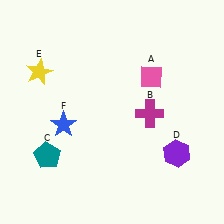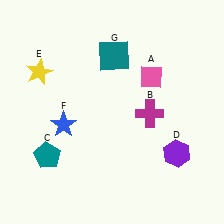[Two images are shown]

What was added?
A teal square (G) was added in Image 2.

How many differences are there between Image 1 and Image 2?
There is 1 difference between the two images.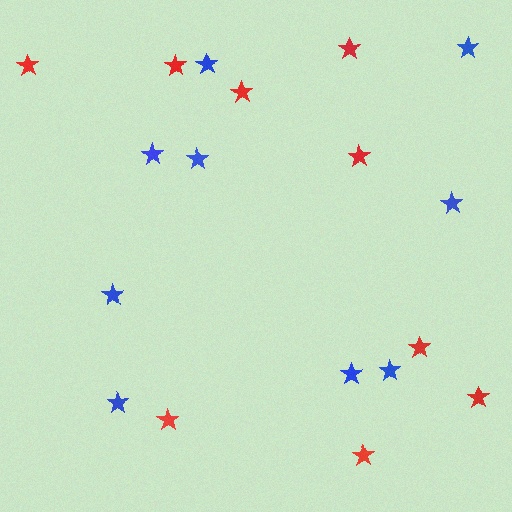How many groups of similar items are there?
There are 2 groups: one group of red stars (9) and one group of blue stars (9).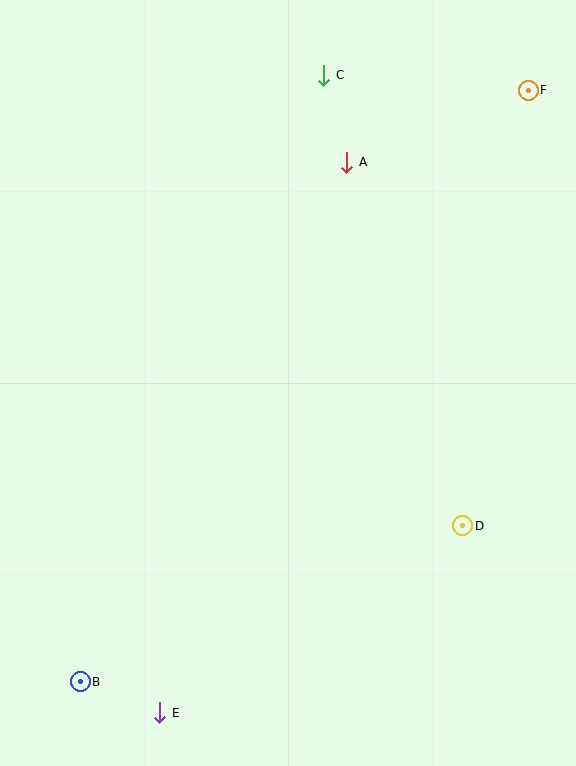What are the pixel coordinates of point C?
Point C is at (324, 75).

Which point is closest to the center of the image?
Point D at (463, 526) is closest to the center.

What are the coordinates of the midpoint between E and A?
The midpoint between E and A is at (253, 437).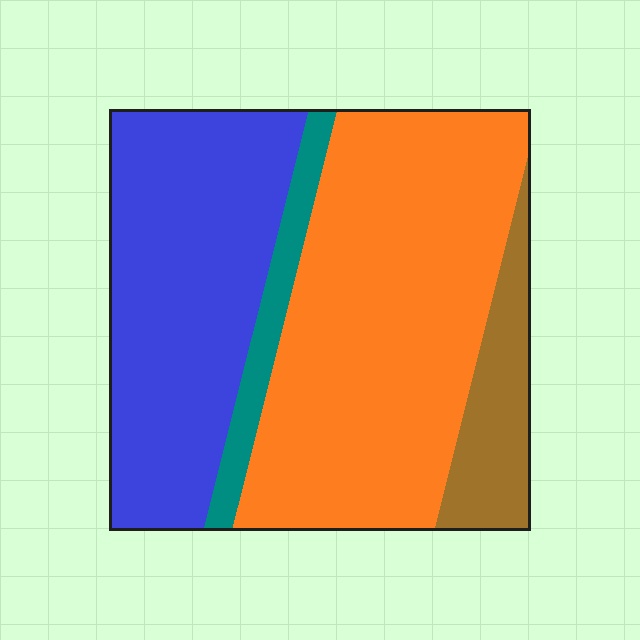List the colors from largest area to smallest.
From largest to smallest: orange, blue, brown, teal.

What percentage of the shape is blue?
Blue takes up about one third (1/3) of the shape.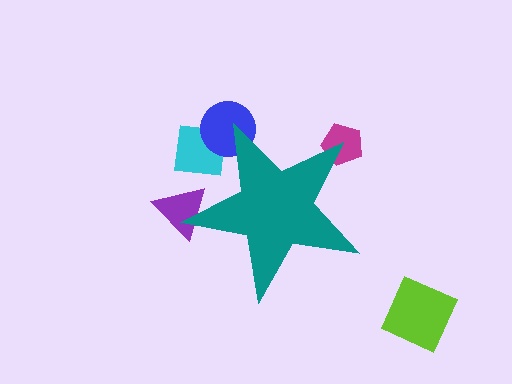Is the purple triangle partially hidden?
Yes, the purple triangle is partially hidden behind the teal star.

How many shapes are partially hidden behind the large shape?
4 shapes are partially hidden.